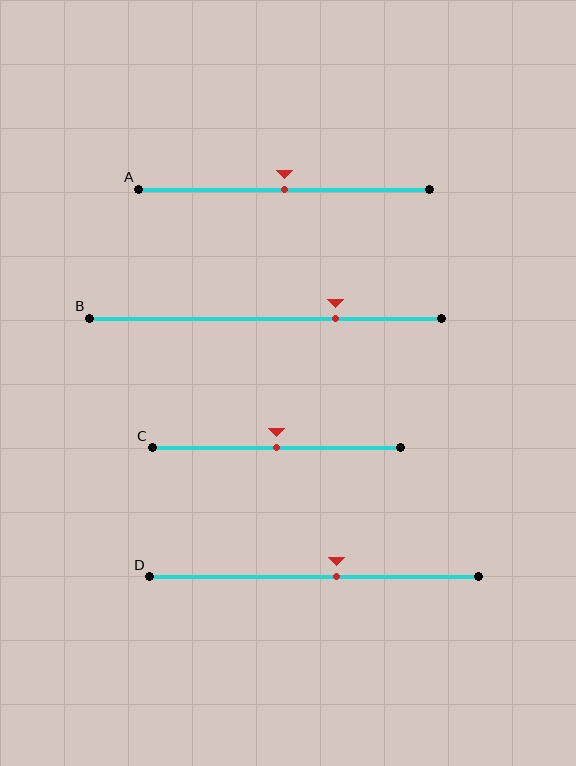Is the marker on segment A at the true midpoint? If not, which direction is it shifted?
Yes, the marker on segment A is at the true midpoint.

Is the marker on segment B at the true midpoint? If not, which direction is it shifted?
No, the marker on segment B is shifted to the right by about 20% of the segment length.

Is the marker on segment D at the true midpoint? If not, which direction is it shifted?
No, the marker on segment D is shifted to the right by about 7% of the segment length.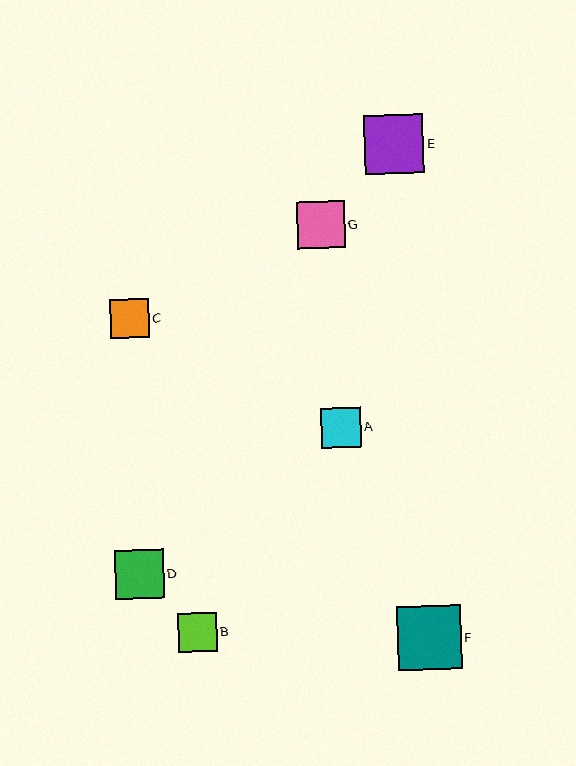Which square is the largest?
Square F is the largest with a size of approximately 64 pixels.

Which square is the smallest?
Square C is the smallest with a size of approximately 39 pixels.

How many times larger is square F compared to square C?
Square F is approximately 1.7 times the size of square C.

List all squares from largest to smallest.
From largest to smallest: F, E, D, G, A, B, C.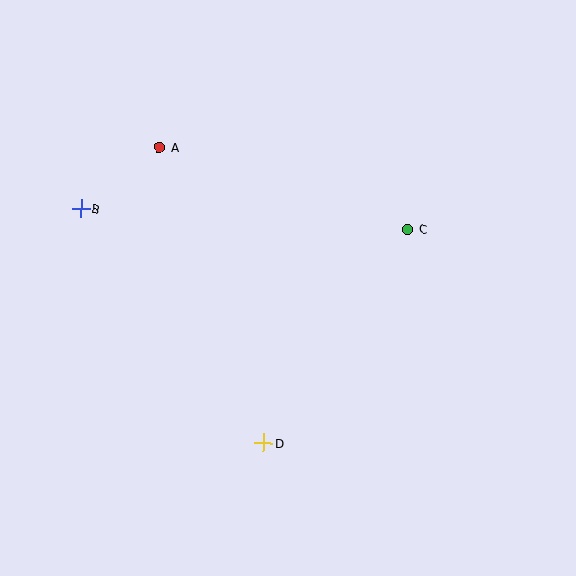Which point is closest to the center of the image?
Point C at (408, 229) is closest to the center.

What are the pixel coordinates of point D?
Point D is at (263, 443).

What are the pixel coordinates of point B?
Point B is at (81, 209).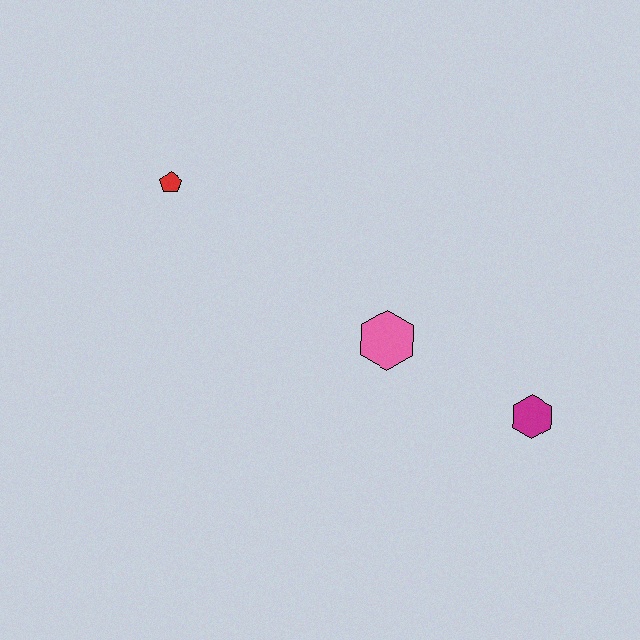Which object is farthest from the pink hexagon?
The red pentagon is farthest from the pink hexagon.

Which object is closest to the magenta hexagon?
The pink hexagon is closest to the magenta hexagon.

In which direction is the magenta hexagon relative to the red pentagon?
The magenta hexagon is to the right of the red pentagon.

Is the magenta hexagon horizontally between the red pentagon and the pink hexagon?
No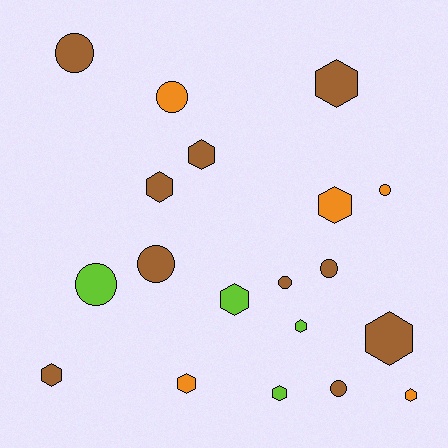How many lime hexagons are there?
There are 3 lime hexagons.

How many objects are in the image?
There are 19 objects.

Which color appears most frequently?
Brown, with 10 objects.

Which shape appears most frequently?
Hexagon, with 11 objects.